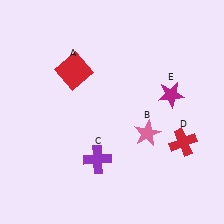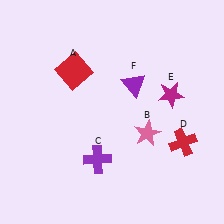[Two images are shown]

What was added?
A purple triangle (F) was added in Image 2.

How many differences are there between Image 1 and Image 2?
There is 1 difference between the two images.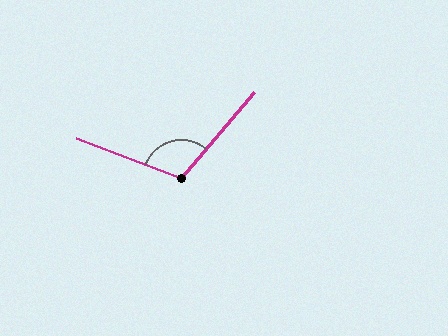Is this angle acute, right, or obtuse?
It is obtuse.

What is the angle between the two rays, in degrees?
Approximately 110 degrees.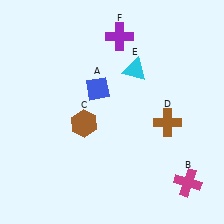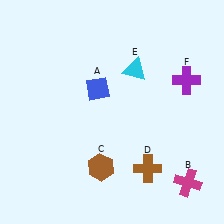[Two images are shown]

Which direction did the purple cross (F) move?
The purple cross (F) moved right.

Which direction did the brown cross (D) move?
The brown cross (D) moved down.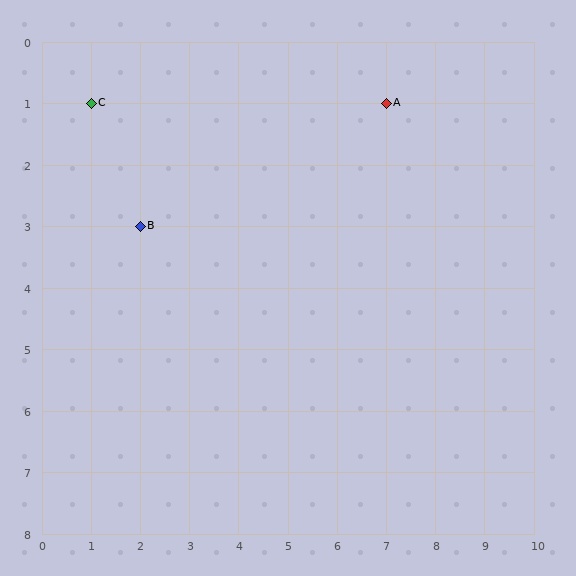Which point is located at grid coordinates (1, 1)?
Point C is at (1, 1).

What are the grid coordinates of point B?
Point B is at grid coordinates (2, 3).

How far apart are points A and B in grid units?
Points A and B are 5 columns and 2 rows apart (about 5.4 grid units diagonally).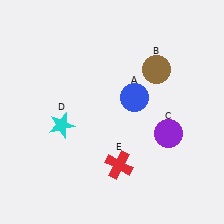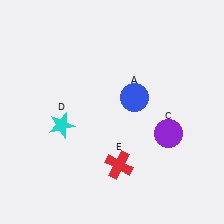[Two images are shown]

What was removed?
The brown circle (B) was removed in Image 2.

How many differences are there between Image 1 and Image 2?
There is 1 difference between the two images.